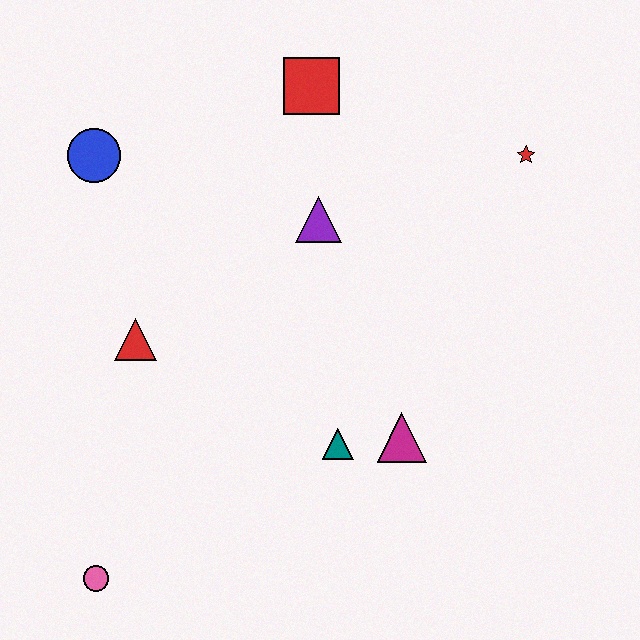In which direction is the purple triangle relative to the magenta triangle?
The purple triangle is above the magenta triangle.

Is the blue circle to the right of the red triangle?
No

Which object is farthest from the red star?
The pink circle is farthest from the red star.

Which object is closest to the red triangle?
The blue circle is closest to the red triangle.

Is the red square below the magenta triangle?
No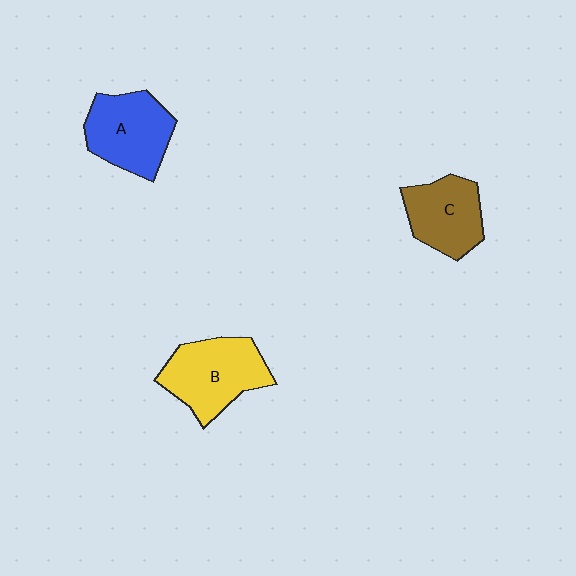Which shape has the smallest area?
Shape C (brown).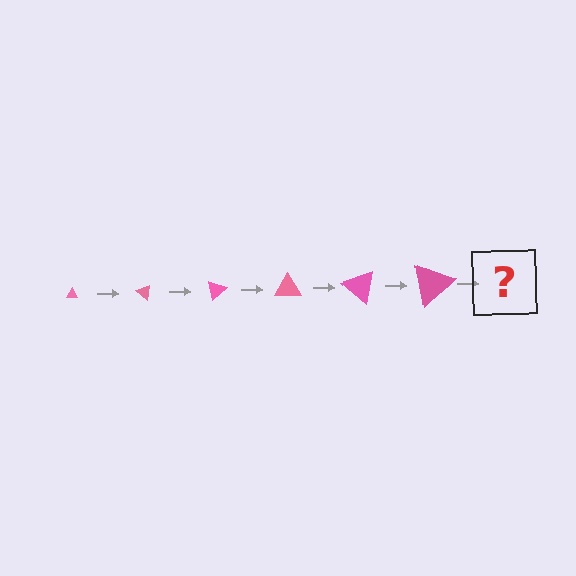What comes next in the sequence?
The next element should be a triangle, larger than the previous one and rotated 240 degrees from the start.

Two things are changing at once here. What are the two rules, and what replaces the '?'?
The two rules are that the triangle grows larger each step and it rotates 40 degrees each step. The '?' should be a triangle, larger than the previous one and rotated 240 degrees from the start.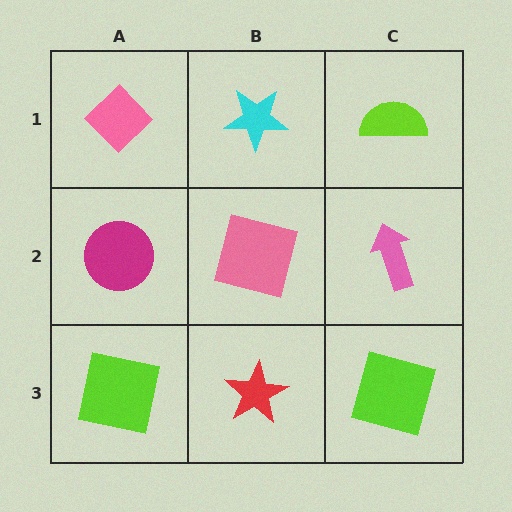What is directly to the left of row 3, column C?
A red star.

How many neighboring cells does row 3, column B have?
3.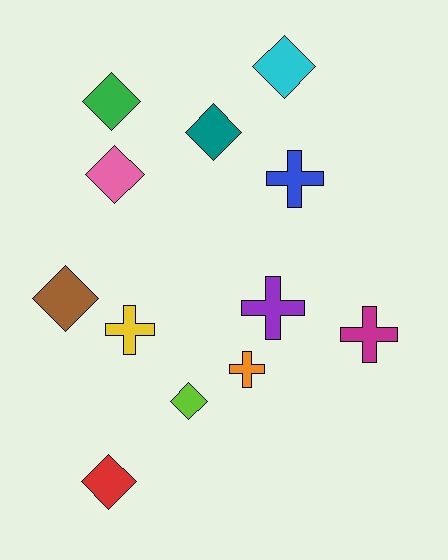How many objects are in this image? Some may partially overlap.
There are 12 objects.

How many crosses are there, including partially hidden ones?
There are 5 crosses.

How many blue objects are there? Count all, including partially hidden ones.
There is 1 blue object.